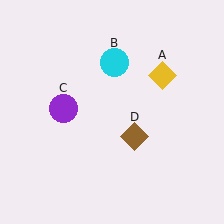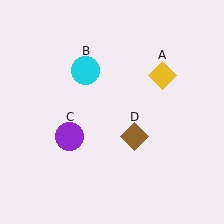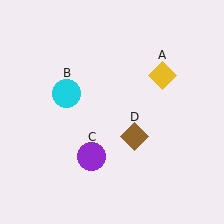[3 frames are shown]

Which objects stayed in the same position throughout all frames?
Yellow diamond (object A) and brown diamond (object D) remained stationary.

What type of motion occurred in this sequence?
The cyan circle (object B), purple circle (object C) rotated counterclockwise around the center of the scene.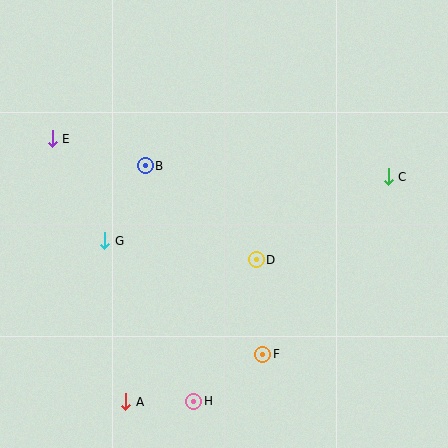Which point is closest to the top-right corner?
Point C is closest to the top-right corner.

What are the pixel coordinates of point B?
Point B is at (145, 166).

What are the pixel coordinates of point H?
Point H is at (194, 401).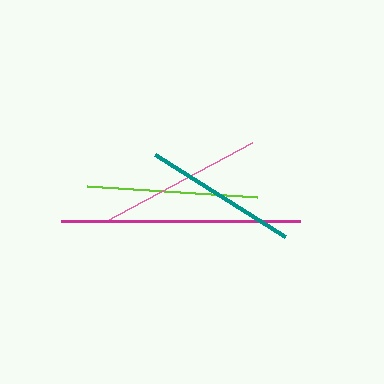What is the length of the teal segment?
The teal segment is approximately 153 pixels long.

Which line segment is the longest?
The magenta line is the longest at approximately 239 pixels.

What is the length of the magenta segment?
The magenta segment is approximately 239 pixels long.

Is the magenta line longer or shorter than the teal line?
The magenta line is longer than the teal line.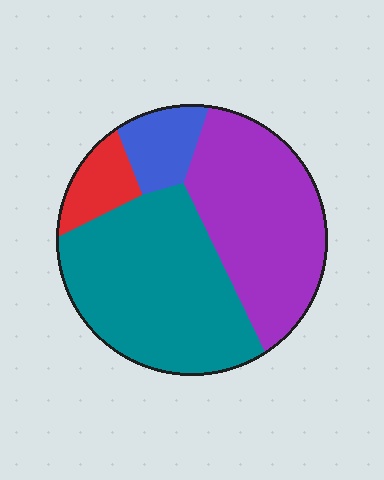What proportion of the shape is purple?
Purple covers around 40% of the shape.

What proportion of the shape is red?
Red covers about 10% of the shape.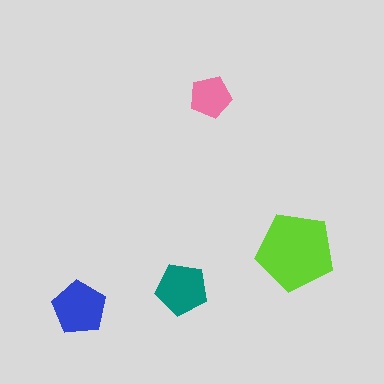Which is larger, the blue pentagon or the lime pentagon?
The lime one.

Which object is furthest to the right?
The lime pentagon is rightmost.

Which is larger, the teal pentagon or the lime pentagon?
The lime one.